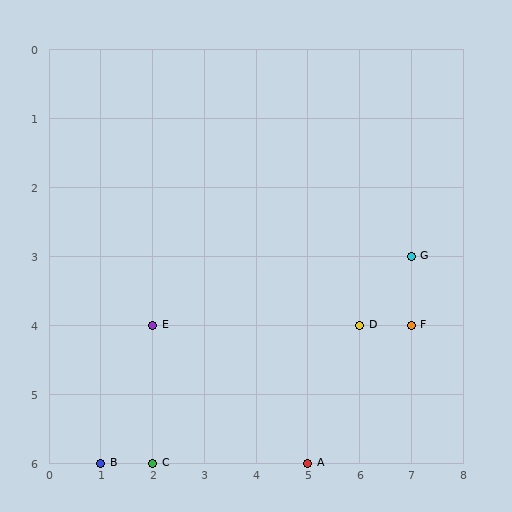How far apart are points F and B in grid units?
Points F and B are 6 columns and 2 rows apart (about 6.3 grid units diagonally).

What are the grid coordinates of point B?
Point B is at grid coordinates (1, 6).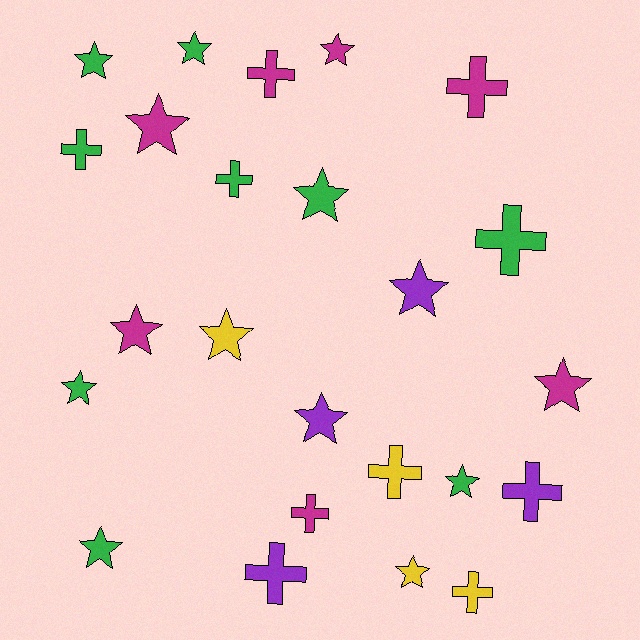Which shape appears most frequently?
Star, with 14 objects.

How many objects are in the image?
There are 24 objects.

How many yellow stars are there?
There are 2 yellow stars.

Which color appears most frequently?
Green, with 9 objects.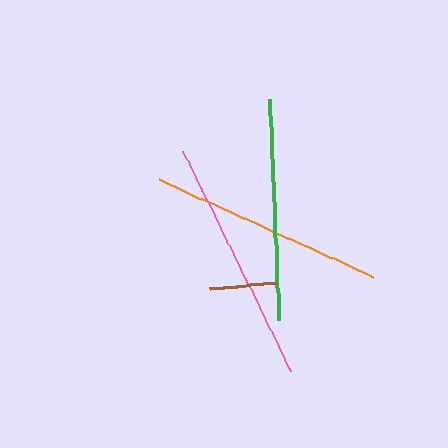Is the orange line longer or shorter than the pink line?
The pink line is longer than the orange line.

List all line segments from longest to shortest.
From longest to shortest: pink, orange, green, brown.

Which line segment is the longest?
The pink line is the longest at approximately 245 pixels.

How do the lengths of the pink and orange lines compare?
The pink and orange lines are approximately the same length.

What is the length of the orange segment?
The orange segment is approximately 236 pixels long.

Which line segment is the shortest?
The brown line is the shortest at approximately 68 pixels.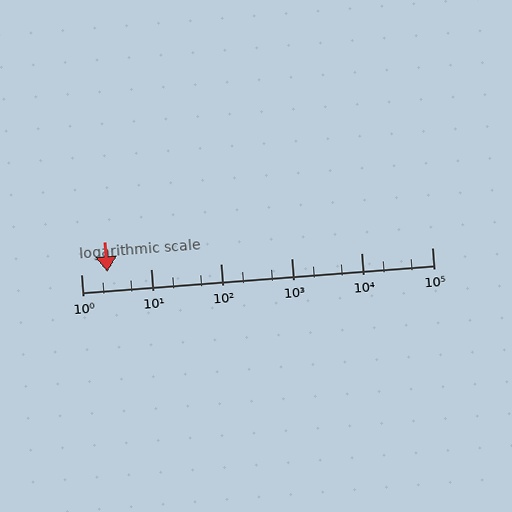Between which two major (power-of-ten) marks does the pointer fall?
The pointer is between 1 and 10.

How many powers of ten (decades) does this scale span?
The scale spans 5 decades, from 1 to 100000.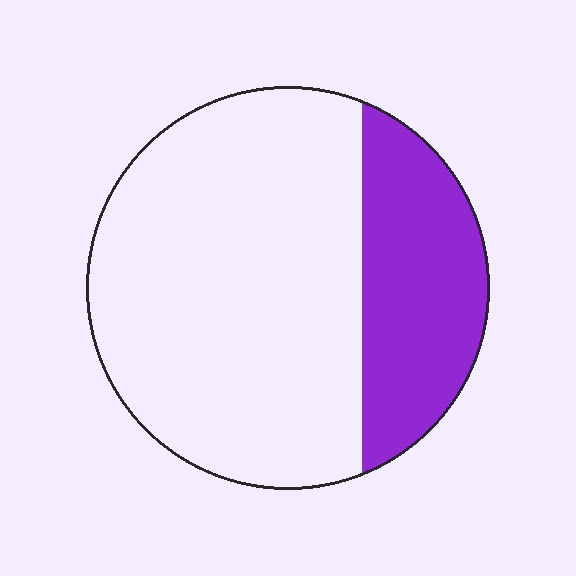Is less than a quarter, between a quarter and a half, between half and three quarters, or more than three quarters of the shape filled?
Between a quarter and a half.